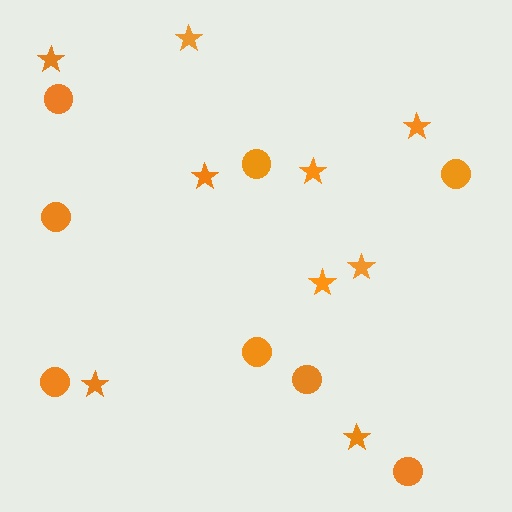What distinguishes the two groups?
There are 2 groups: one group of circles (8) and one group of stars (9).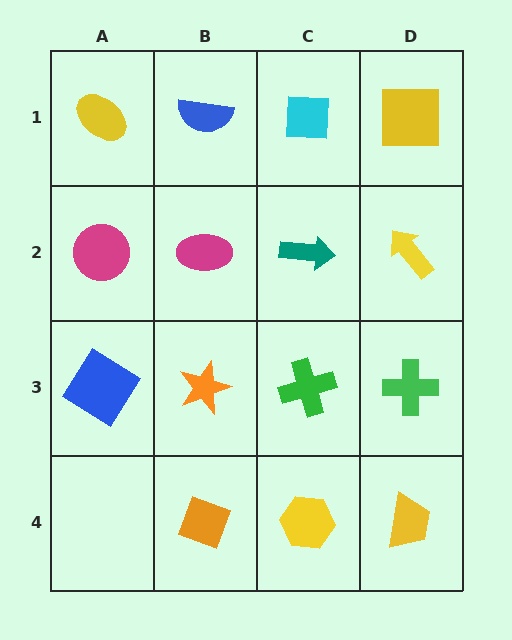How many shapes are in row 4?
3 shapes.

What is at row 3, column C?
A green cross.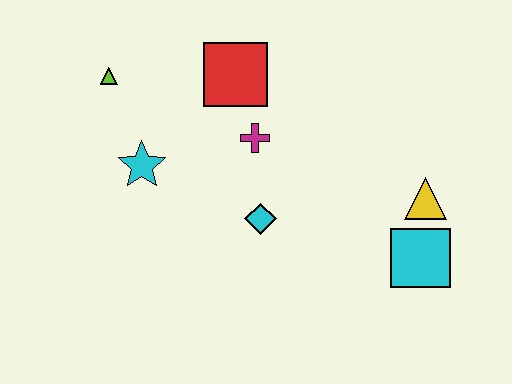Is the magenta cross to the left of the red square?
No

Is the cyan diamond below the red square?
Yes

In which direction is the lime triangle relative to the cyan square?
The lime triangle is to the left of the cyan square.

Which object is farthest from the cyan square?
The lime triangle is farthest from the cyan square.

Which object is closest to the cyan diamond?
The magenta cross is closest to the cyan diamond.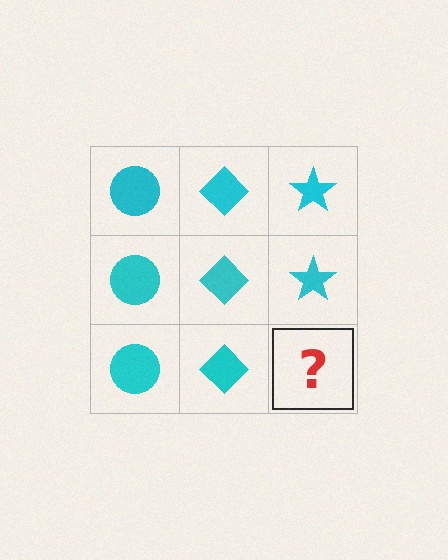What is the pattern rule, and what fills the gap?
The rule is that each column has a consistent shape. The gap should be filled with a cyan star.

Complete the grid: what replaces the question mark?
The question mark should be replaced with a cyan star.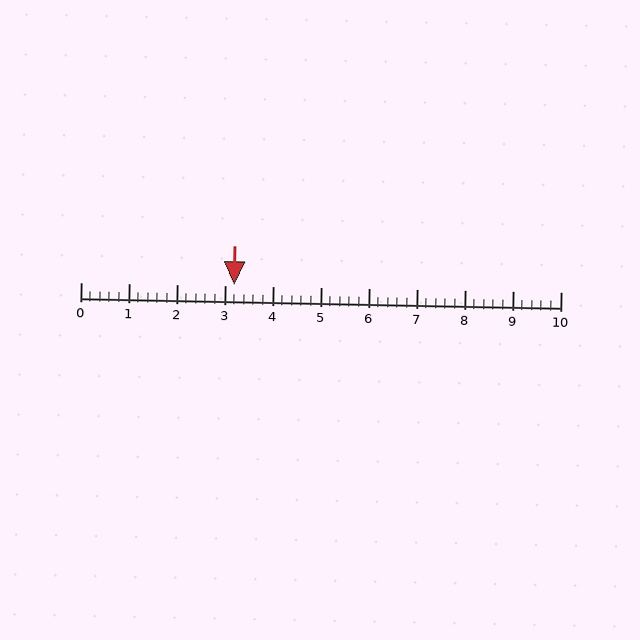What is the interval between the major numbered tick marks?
The major tick marks are spaced 1 units apart.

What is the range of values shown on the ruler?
The ruler shows values from 0 to 10.